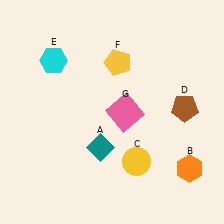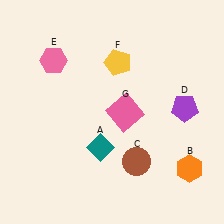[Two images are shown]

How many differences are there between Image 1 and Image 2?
There are 3 differences between the two images.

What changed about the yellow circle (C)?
In Image 1, C is yellow. In Image 2, it changed to brown.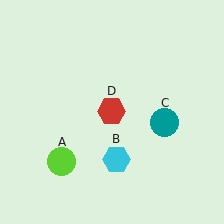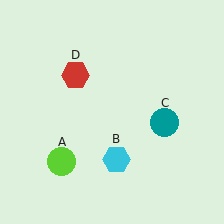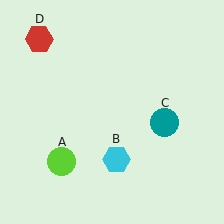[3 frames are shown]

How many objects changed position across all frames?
1 object changed position: red hexagon (object D).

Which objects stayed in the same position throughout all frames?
Lime circle (object A) and cyan hexagon (object B) and teal circle (object C) remained stationary.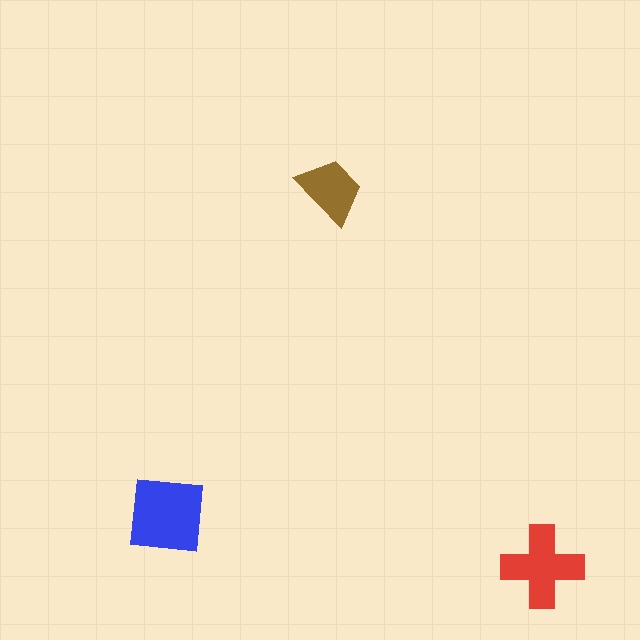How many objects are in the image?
There are 3 objects in the image.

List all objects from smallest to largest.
The brown trapezoid, the red cross, the blue square.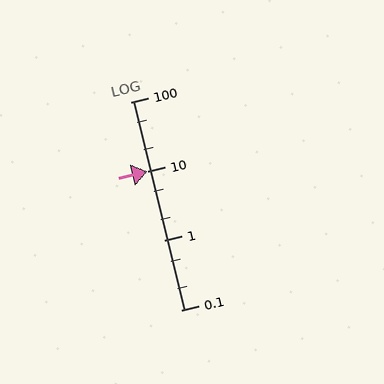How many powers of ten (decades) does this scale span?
The scale spans 3 decades, from 0.1 to 100.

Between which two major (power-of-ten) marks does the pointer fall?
The pointer is between 10 and 100.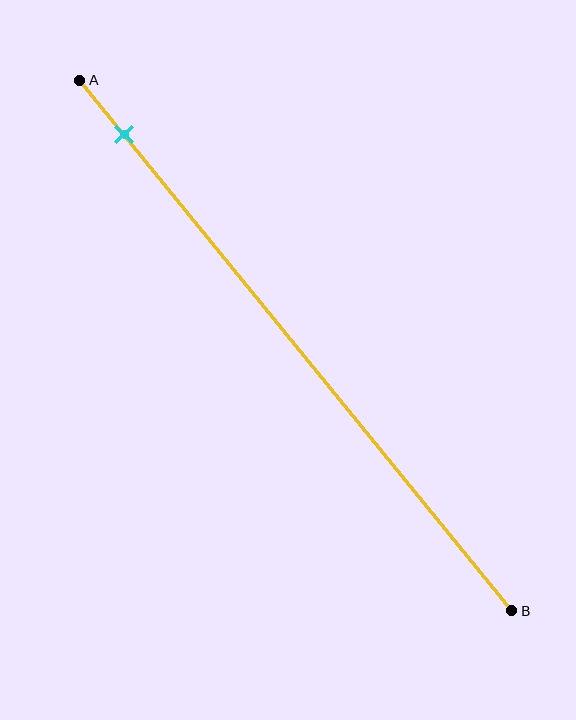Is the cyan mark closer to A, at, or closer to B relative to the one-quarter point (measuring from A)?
The cyan mark is closer to point A than the one-quarter point of segment AB.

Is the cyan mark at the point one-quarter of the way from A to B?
No, the mark is at about 10% from A, not at the 25% one-quarter point.